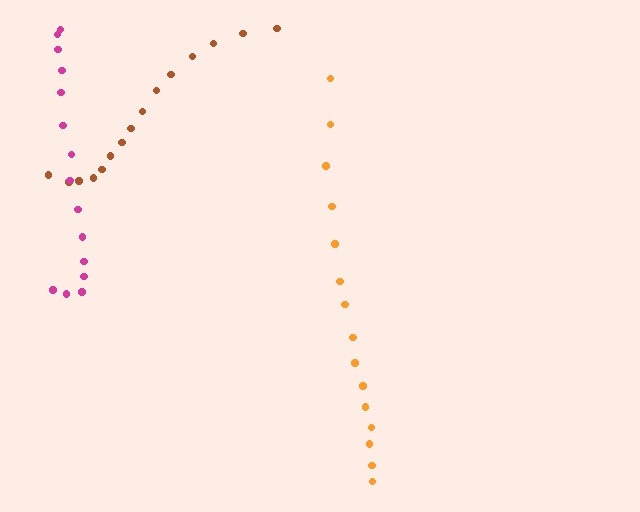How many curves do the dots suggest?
There are 3 distinct paths.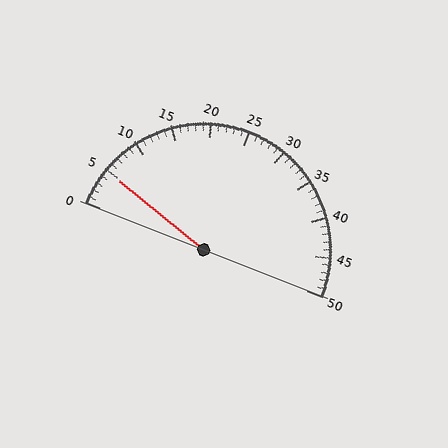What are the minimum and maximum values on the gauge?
The gauge ranges from 0 to 50.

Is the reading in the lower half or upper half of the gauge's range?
The reading is in the lower half of the range (0 to 50).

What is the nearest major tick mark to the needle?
The nearest major tick mark is 5.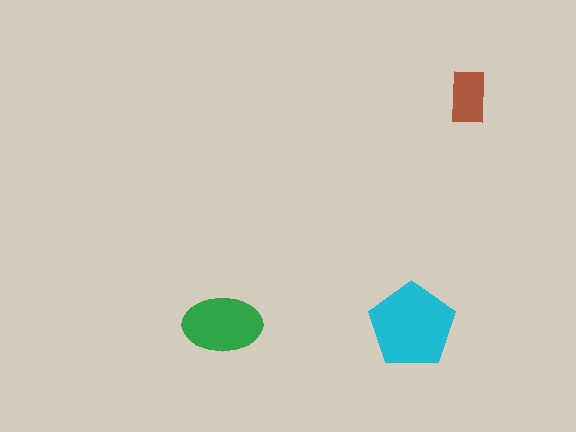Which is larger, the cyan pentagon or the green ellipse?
The cyan pentagon.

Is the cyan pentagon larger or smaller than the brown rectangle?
Larger.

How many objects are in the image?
There are 3 objects in the image.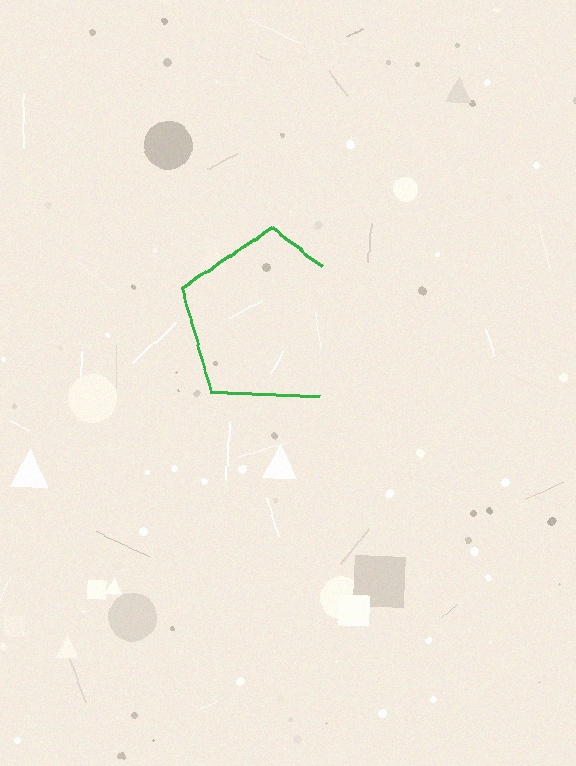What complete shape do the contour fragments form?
The contour fragments form a pentagon.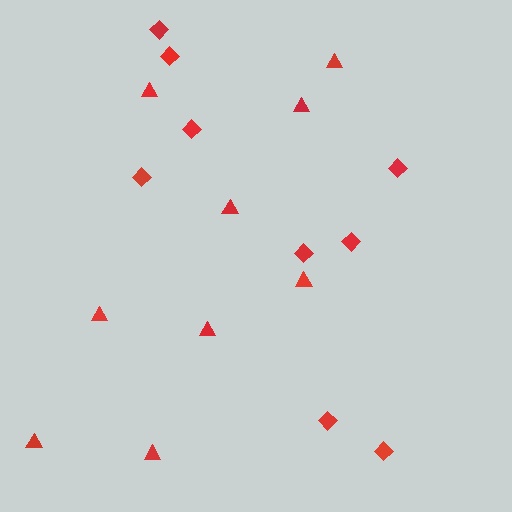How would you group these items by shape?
There are 2 groups: one group of triangles (9) and one group of diamonds (9).